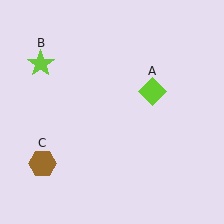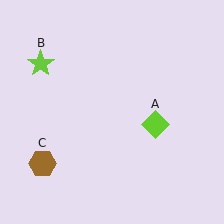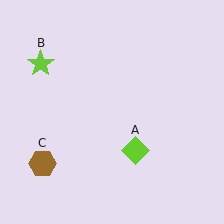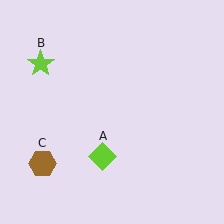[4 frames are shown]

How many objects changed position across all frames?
1 object changed position: lime diamond (object A).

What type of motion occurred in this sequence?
The lime diamond (object A) rotated clockwise around the center of the scene.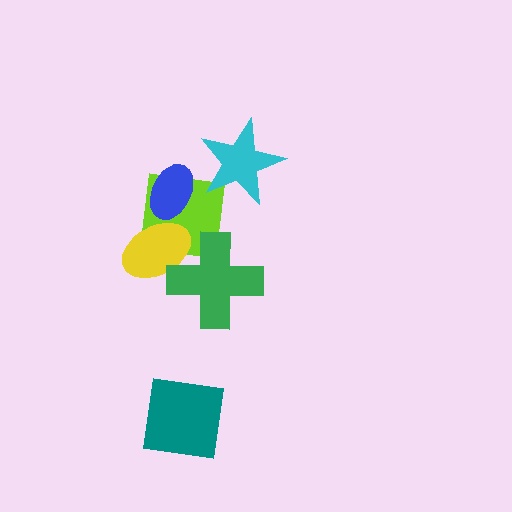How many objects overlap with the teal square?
0 objects overlap with the teal square.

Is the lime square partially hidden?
Yes, it is partially covered by another shape.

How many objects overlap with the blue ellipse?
1 object overlaps with the blue ellipse.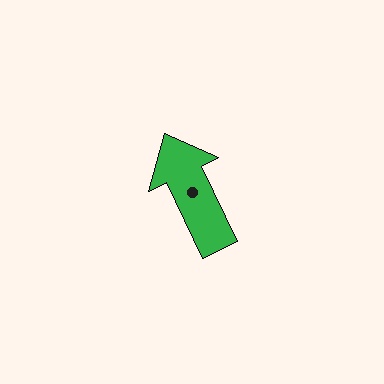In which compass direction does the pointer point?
Northwest.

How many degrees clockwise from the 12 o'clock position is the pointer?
Approximately 335 degrees.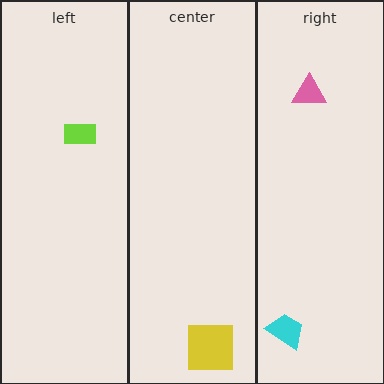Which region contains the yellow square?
The center region.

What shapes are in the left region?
The lime rectangle.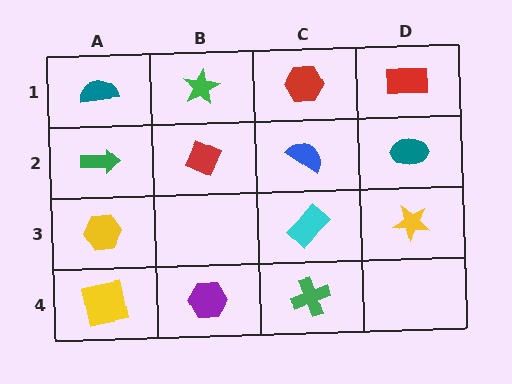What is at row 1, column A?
A teal semicircle.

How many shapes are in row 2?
4 shapes.